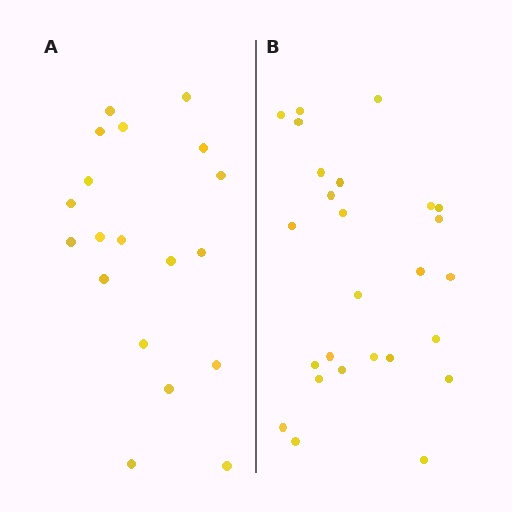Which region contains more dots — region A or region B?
Region B (the right region) has more dots.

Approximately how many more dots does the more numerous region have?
Region B has roughly 8 or so more dots than region A.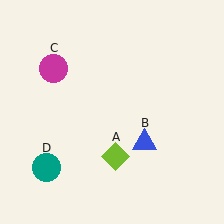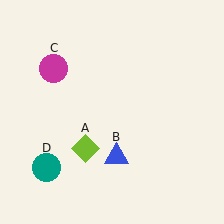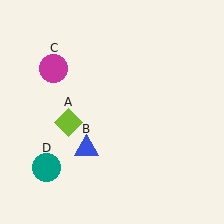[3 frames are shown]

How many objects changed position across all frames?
2 objects changed position: lime diamond (object A), blue triangle (object B).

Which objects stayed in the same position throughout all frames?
Magenta circle (object C) and teal circle (object D) remained stationary.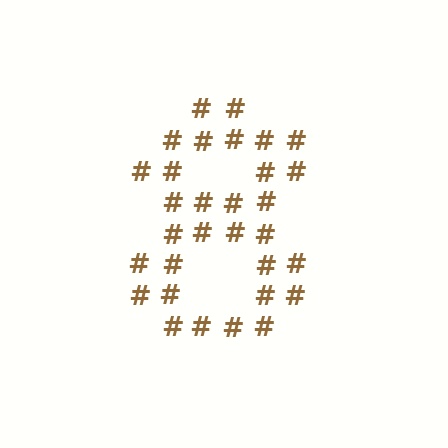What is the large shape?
The large shape is the digit 8.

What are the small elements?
The small elements are hash symbols.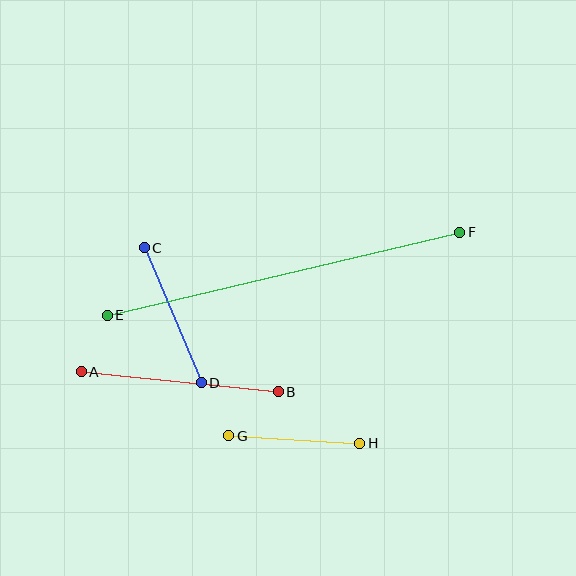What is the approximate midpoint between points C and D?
The midpoint is at approximately (173, 315) pixels.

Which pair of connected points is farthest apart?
Points E and F are farthest apart.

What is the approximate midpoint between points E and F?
The midpoint is at approximately (283, 274) pixels.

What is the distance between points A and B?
The distance is approximately 198 pixels.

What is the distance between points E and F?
The distance is approximately 363 pixels.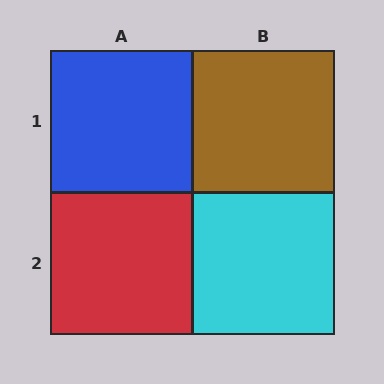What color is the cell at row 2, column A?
Red.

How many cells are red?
1 cell is red.